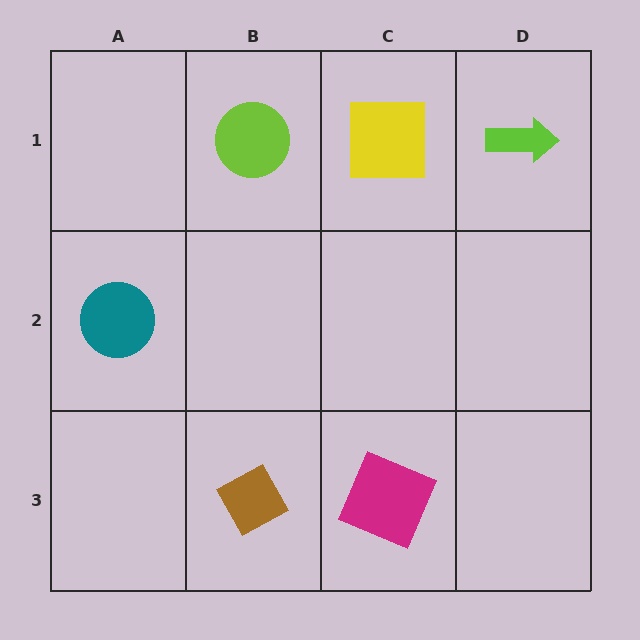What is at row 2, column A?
A teal circle.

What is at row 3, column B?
A brown diamond.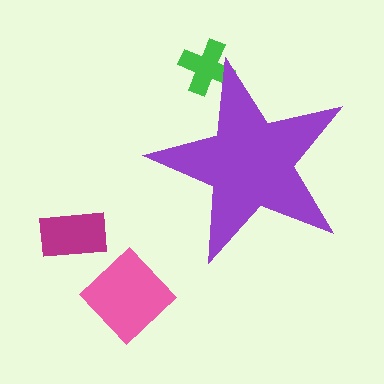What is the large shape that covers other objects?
A purple star.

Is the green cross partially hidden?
Yes, the green cross is partially hidden behind the purple star.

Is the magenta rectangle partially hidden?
No, the magenta rectangle is fully visible.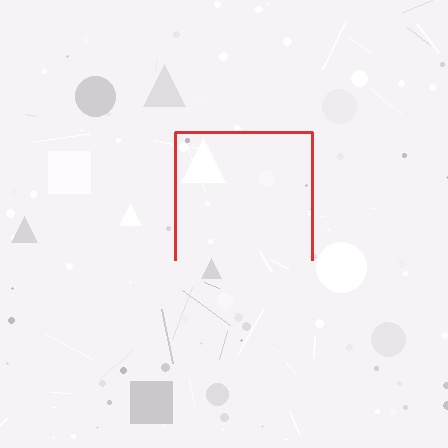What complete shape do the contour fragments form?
The contour fragments form a square.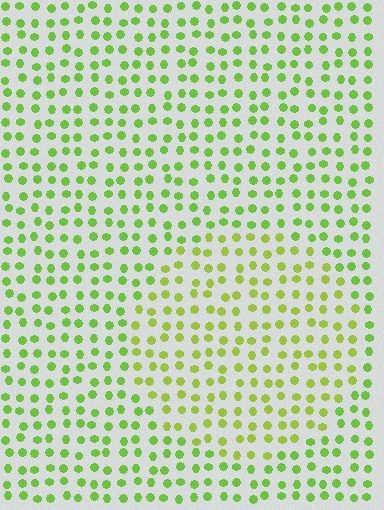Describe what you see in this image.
The image is filled with small lime elements in a uniform arrangement. A circle-shaped region is visible where the elements are tinted to a slightly different hue, forming a subtle color boundary.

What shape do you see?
I see a circle.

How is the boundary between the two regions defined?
The boundary is defined purely by a slight shift in hue (about 21 degrees). Spacing, size, and orientation are identical on both sides.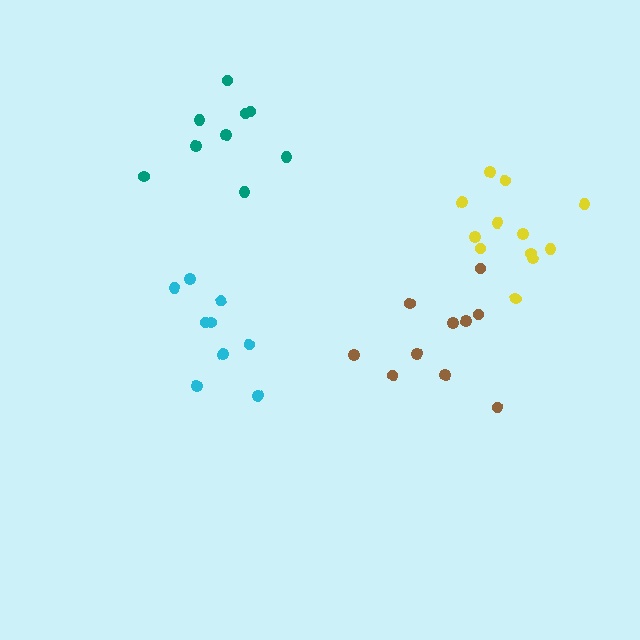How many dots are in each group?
Group 1: 9 dots, Group 2: 10 dots, Group 3: 9 dots, Group 4: 12 dots (40 total).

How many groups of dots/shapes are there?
There are 4 groups.